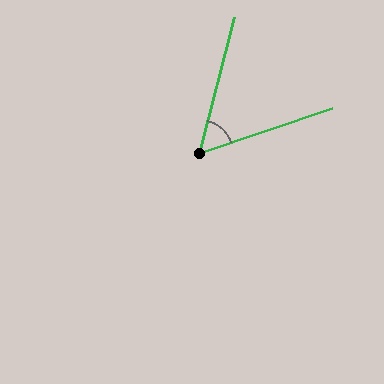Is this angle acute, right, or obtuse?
It is acute.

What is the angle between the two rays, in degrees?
Approximately 57 degrees.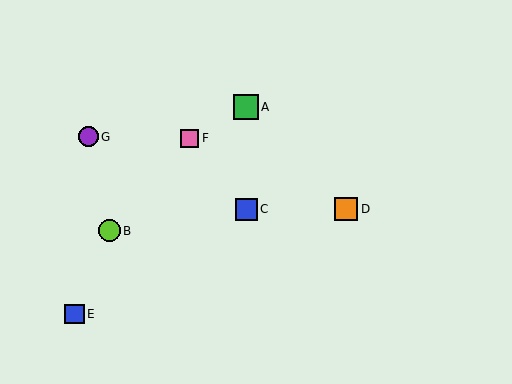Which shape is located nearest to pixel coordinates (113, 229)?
The lime circle (labeled B) at (109, 231) is nearest to that location.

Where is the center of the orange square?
The center of the orange square is at (346, 209).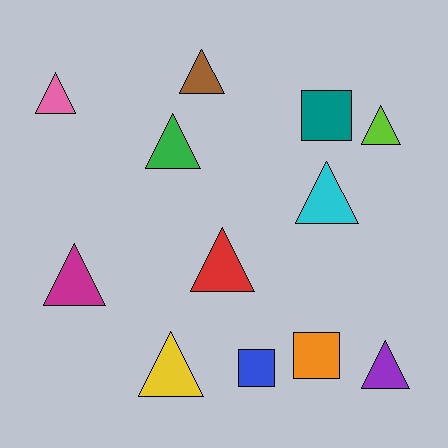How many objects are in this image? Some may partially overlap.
There are 12 objects.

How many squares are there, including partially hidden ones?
There are 3 squares.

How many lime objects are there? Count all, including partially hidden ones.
There is 1 lime object.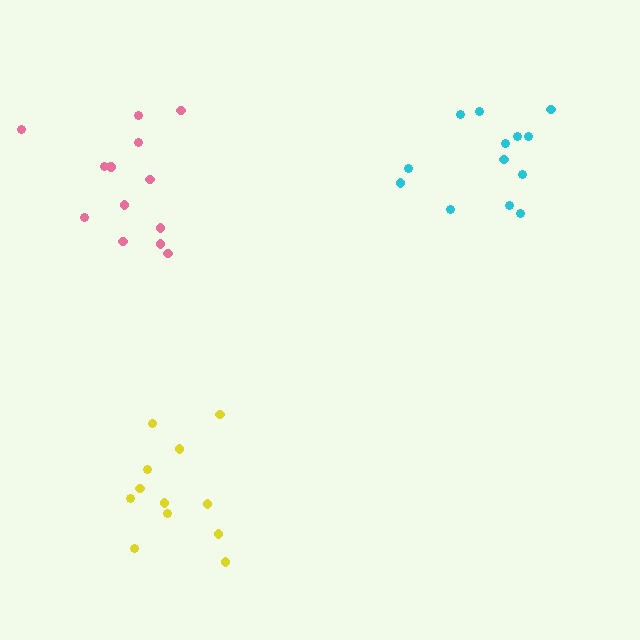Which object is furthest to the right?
The cyan cluster is rightmost.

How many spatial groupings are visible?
There are 3 spatial groupings.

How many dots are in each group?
Group 1: 12 dots, Group 2: 13 dots, Group 3: 13 dots (38 total).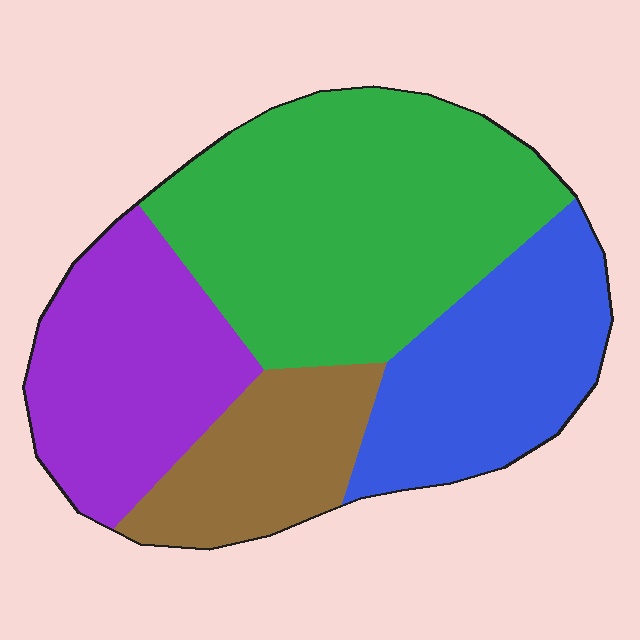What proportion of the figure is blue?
Blue covers around 20% of the figure.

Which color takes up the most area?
Green, at roughly 40%.